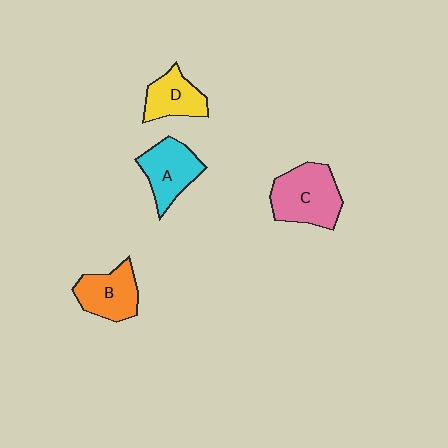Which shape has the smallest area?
Shape D (yellow).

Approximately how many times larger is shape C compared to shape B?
Approximately 1.3 times.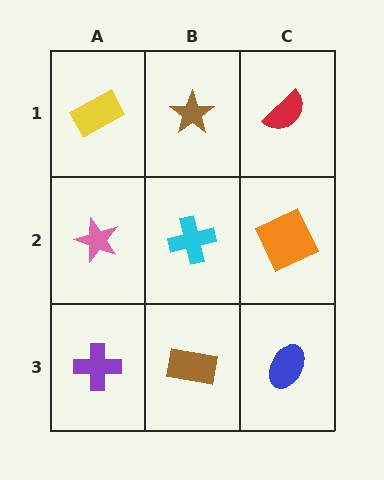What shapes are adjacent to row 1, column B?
A cyan cross (row 2, column B), a yellow rectangle (row 1, column A), a red semicircle (row 1, column C).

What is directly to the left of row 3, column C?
A brown rectangle.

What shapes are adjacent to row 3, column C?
An orange square (row 2, column C), a brown rectangle (row 3, column B).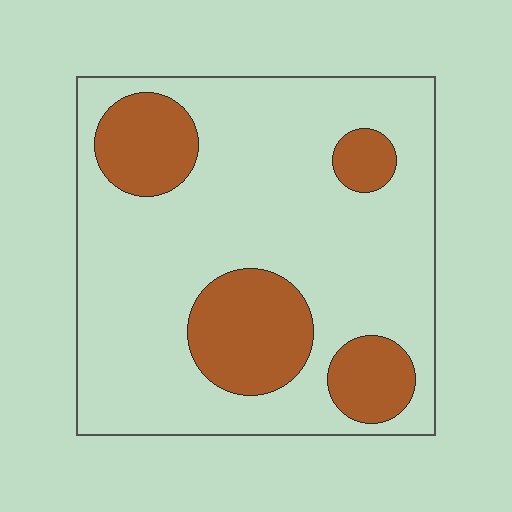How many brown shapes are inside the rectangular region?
4.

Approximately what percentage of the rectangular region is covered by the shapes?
Approximately 25%.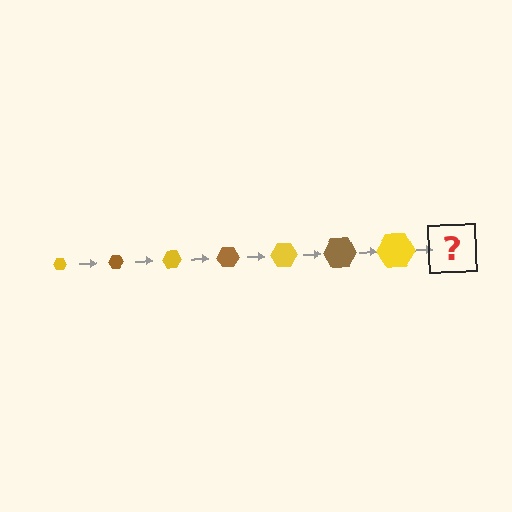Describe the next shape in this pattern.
It should be a brown hexagon, larger than the previous one.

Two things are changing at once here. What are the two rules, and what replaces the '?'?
The two rules are that the hexagon grows larger each step and the color cycles through yellow and brown. The '?' should be a brown hexagon, larger than the previous one.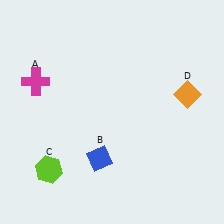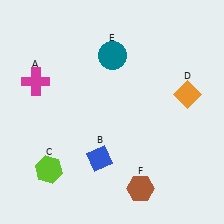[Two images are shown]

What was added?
A teal circle (E), a brown hexagon (F) were added in Image 2.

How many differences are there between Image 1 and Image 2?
There are 2 differences between the two images.